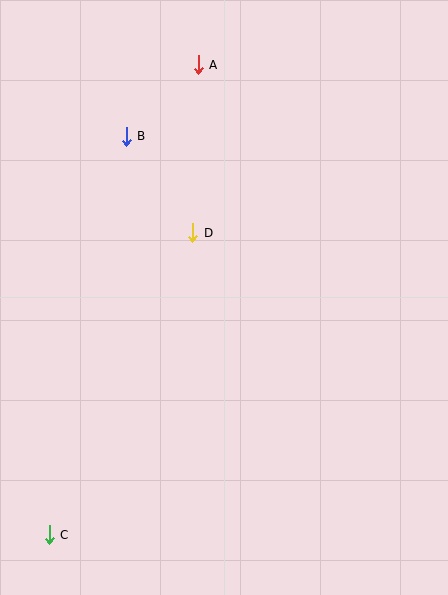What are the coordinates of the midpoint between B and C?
The midpoint between B and C is at (88, 335).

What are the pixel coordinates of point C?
Point C is at (49, 535).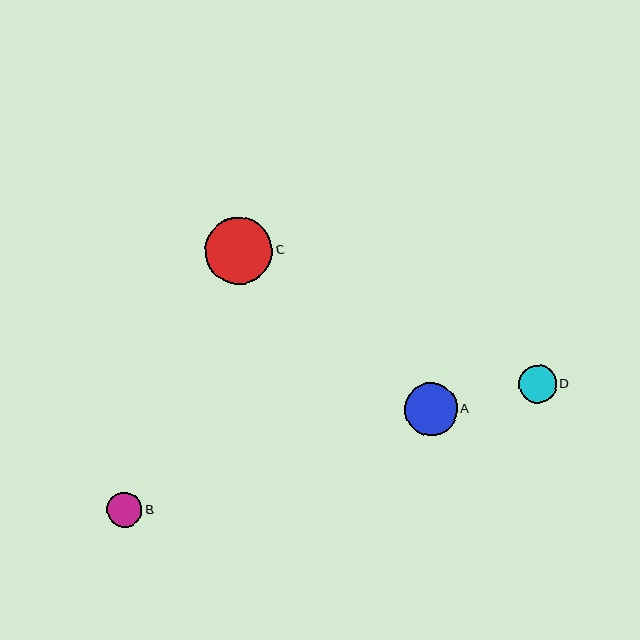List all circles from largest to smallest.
From largest to smallest: C, A, D, B.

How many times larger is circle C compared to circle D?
Circle C is approximately 1.8 times the size of circle D.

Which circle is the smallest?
Circle B is the smallest with a size of approximately 35 pixels.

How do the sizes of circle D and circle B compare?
Circle D and circle B are approximately the same size.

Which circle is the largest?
Circle C is the largest with a size of approximately 67 pixels.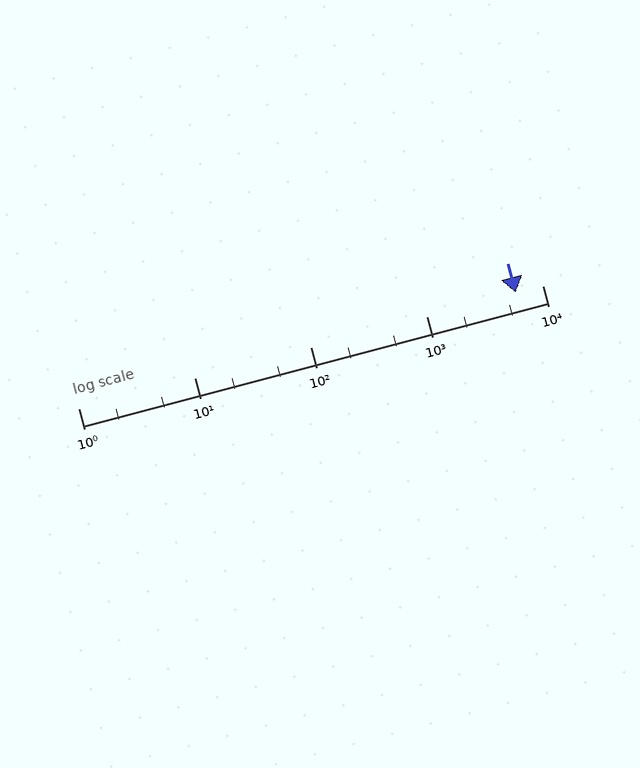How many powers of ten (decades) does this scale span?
The scale spans 4 decades, from 1 to 10000.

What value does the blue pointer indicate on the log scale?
The pointer indicates approximately 5900.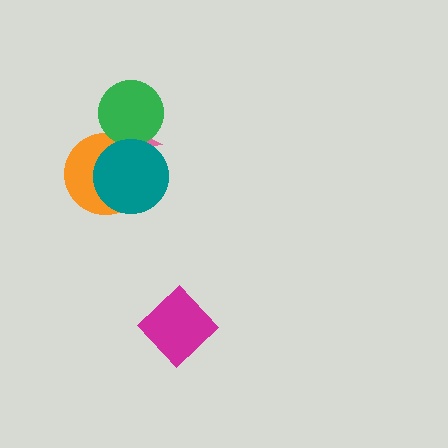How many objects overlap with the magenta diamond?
0 objects overlap with the magenta diamond.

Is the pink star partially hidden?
Yes, it is partially covered by another shape.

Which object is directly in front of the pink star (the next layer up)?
The orange circle is directly in front of the pink star.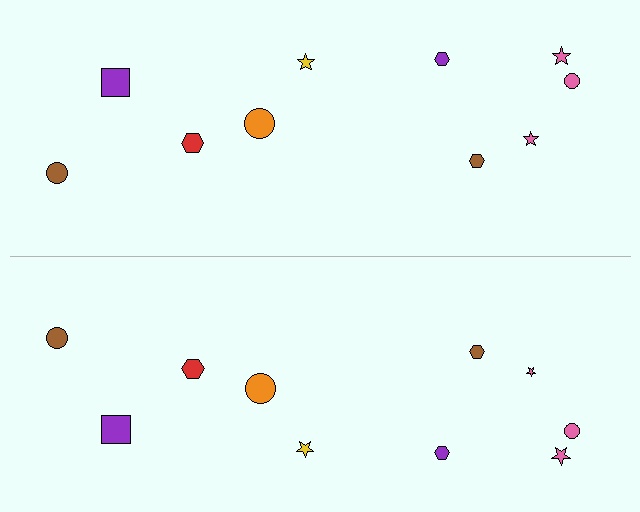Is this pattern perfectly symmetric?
No, the pattern is not perfectly symmetric. The pink star on the bottom side has a different size than its mirror counterpart.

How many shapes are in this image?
There are 20 shapes in this image.